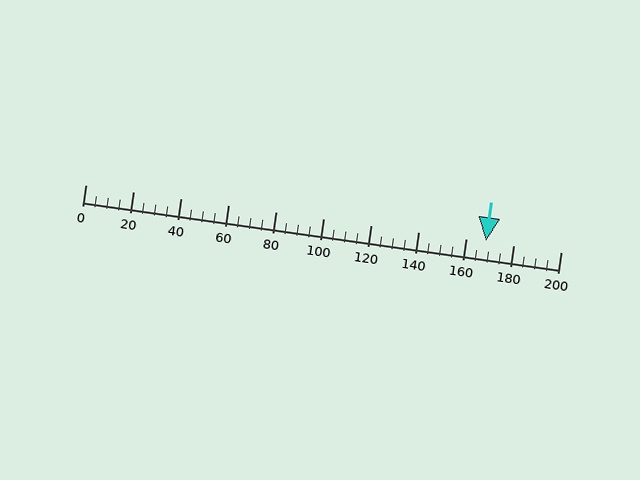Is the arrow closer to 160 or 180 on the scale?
The arrow is closer to 160.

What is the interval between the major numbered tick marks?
The major tick marks are spaced 20 units apart.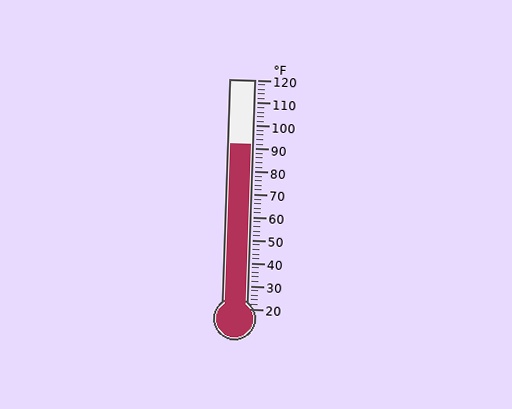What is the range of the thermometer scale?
The thermometer scale ranges from 20°F to 120°F.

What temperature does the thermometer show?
The thermometer shows approximately 92°F.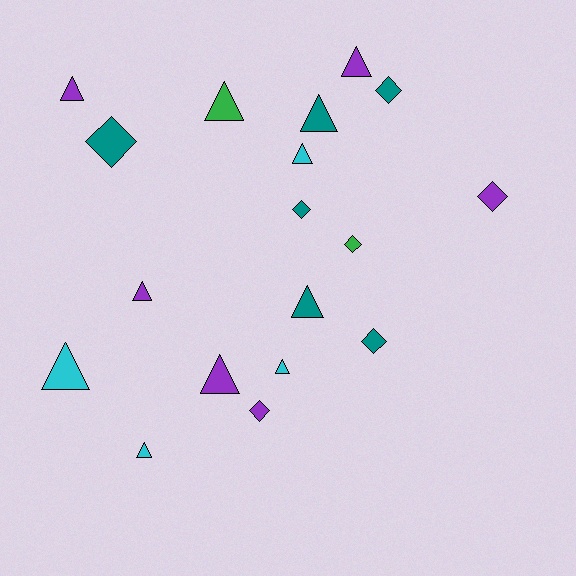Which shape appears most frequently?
Triangle, with 11 objects.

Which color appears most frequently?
Purple, with 6 objects.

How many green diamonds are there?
There is 1 green diamond.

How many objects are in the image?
There are 18 objects.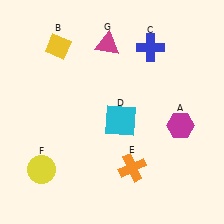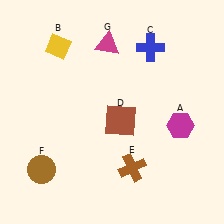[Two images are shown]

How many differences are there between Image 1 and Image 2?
There are 3 differences between the two images.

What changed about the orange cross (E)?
In Image 1, E is orange. In Image 2, it changed to brown.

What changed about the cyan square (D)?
In Image 1, D is cyan. In Image 2, it changed to brown.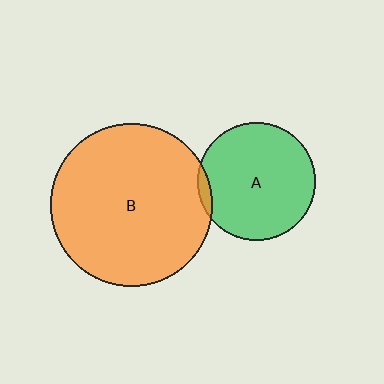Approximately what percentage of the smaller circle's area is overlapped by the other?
Approximately 5%.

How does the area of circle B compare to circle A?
Approximately 1.9 times.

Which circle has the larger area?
Circle B (orange).